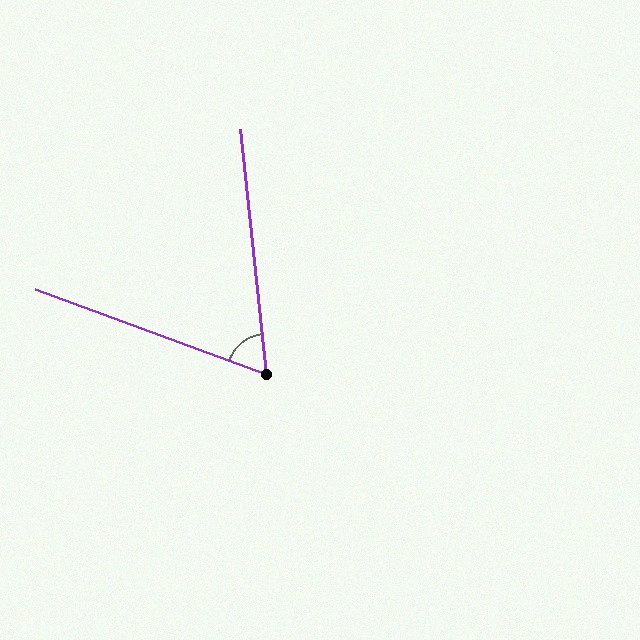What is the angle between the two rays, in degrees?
Approximately 64 degrees.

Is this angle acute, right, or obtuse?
It is acute.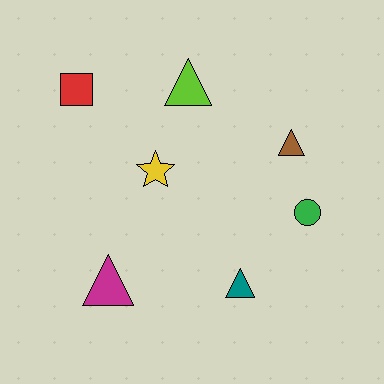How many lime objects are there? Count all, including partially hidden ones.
There is 1 lime object.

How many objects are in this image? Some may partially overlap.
There are 7 objects.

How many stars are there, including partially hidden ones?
There is 1 star.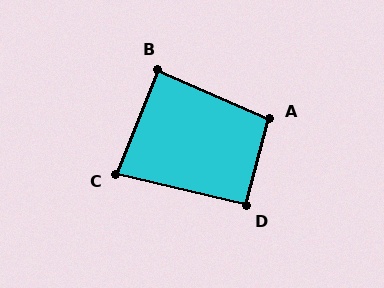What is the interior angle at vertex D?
Approximately 92 degrees (approximately right).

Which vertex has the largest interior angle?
A, at approximately 98 degrees.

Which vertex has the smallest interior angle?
C, at approximately 82 degrees.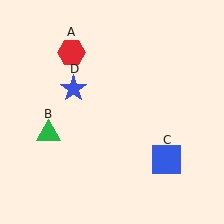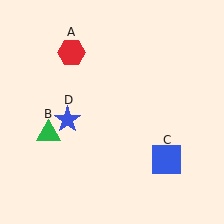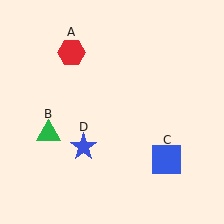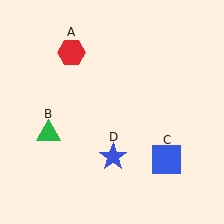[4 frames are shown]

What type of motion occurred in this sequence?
The blue star (object D) rotated counterclockwise around the center of the scene.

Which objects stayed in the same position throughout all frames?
Red hexagon (object A) and green triangle (object B) and blue square (object C) remained stationary.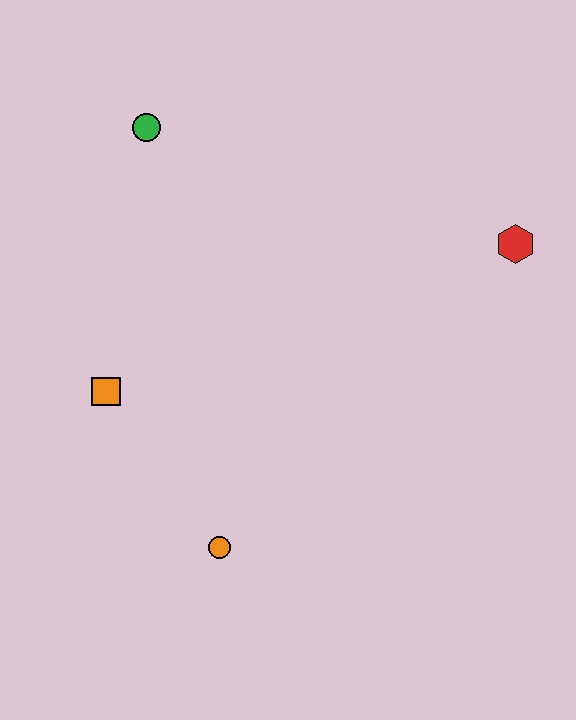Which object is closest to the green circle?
The orange square is closest to the green circle.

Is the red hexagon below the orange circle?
No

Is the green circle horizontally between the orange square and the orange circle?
Yes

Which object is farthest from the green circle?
The orange circle is farthest from the green circle.